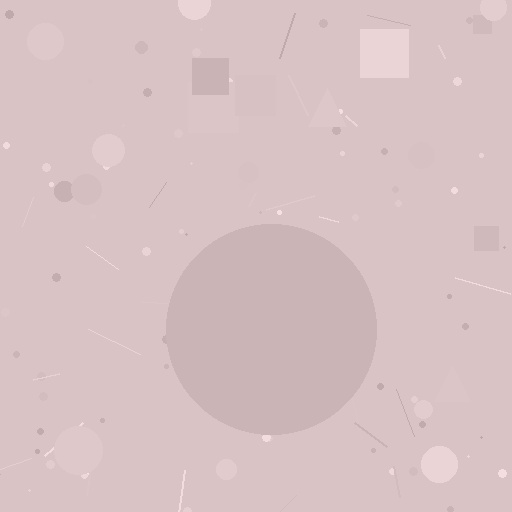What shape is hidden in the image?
A circle is hidden in the image.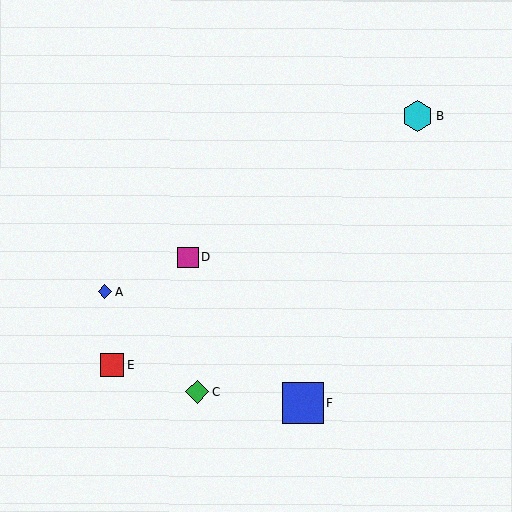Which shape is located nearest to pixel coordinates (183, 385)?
The green diamond (labeled C) at (197, 391) is nearest to that location.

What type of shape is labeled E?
Shape E is a red square.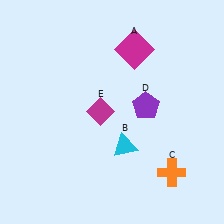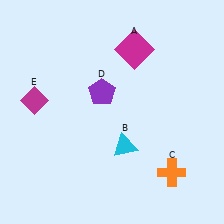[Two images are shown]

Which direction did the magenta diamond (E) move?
The magenta diamond (E) moved left.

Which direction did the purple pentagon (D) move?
The purple pentagon (D) moved left.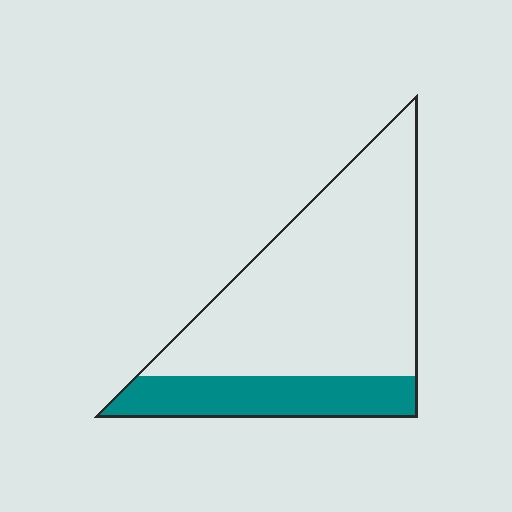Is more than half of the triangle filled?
No.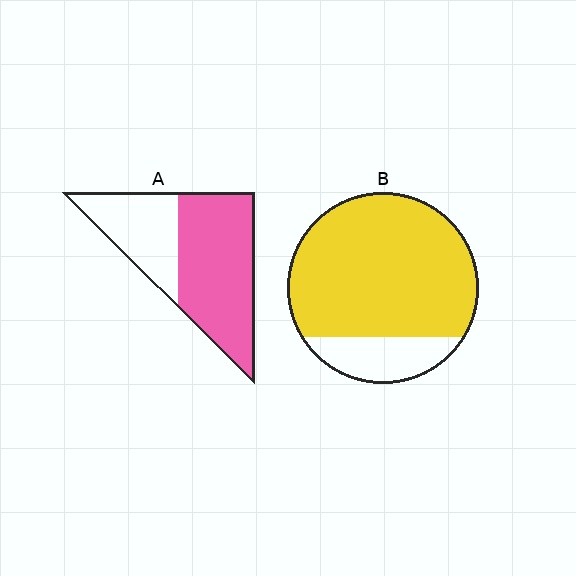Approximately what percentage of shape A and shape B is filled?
A is approximately 65% and B is approximately 80%.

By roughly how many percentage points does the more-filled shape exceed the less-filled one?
By roughly 15 percentage points (B over A).